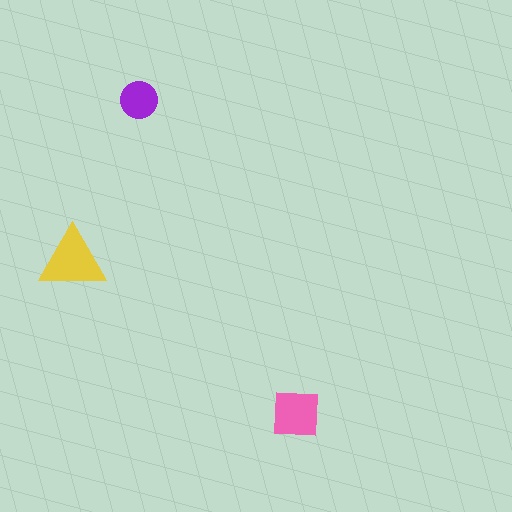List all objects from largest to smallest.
The yellow triangle, the pink square, the purple circle.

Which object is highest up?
The purple circle is topmost.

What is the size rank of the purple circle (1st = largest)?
3rd.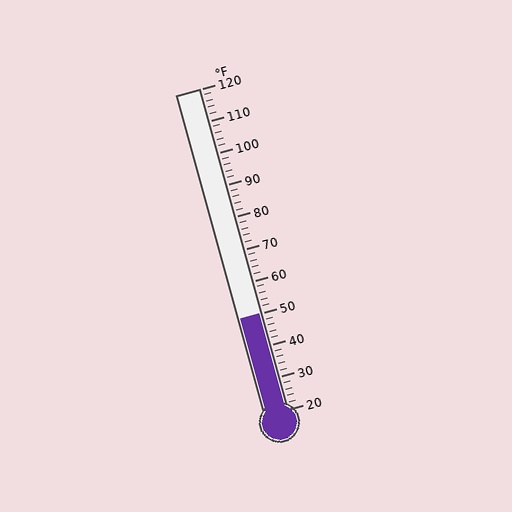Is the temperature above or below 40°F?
The temperature is above 40°F.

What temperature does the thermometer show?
The thermometer shows approximately 50°F.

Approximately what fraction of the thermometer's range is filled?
The thermometer is filled to approximately 30% of its range.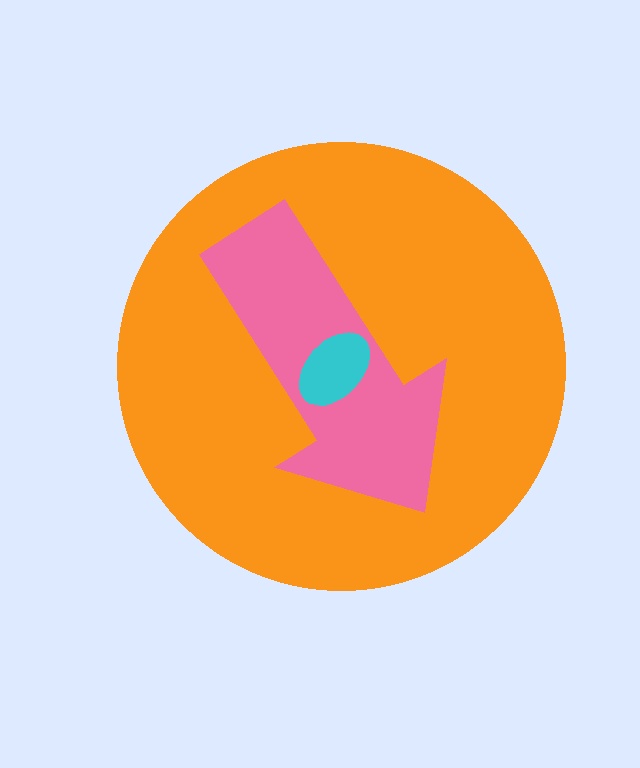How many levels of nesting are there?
3.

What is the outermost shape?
The orange circle.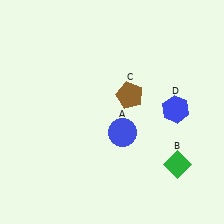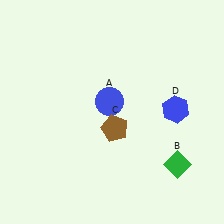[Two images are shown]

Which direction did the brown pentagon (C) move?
The brown pentagon (C) moved down.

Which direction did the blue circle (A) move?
The blue circle (A) moved up.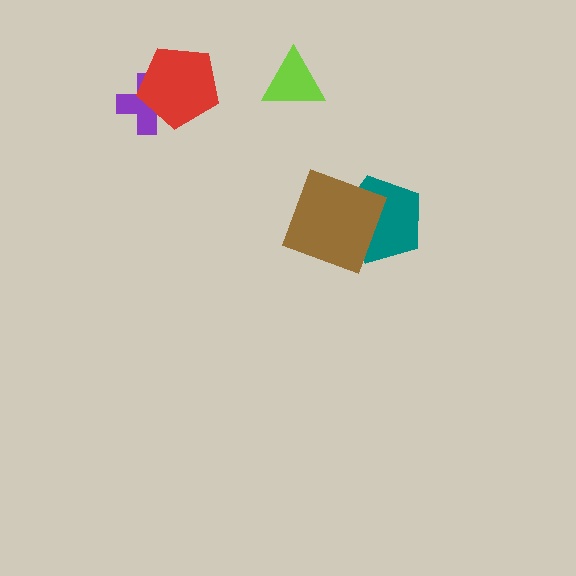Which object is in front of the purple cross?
The red pentagon is in front of the purple cross.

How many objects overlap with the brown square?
1 object overlaps with the brown square.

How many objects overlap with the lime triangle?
0 objects overlap with the lime triangle.